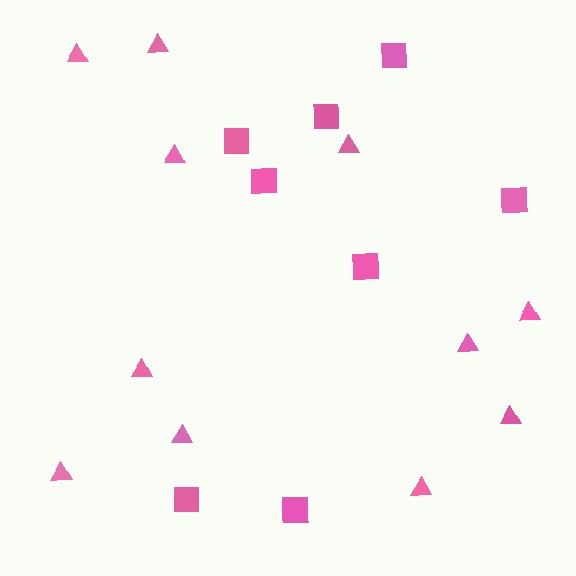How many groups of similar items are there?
There are 2 groups: one group of squares (8) and one group of triangles (11).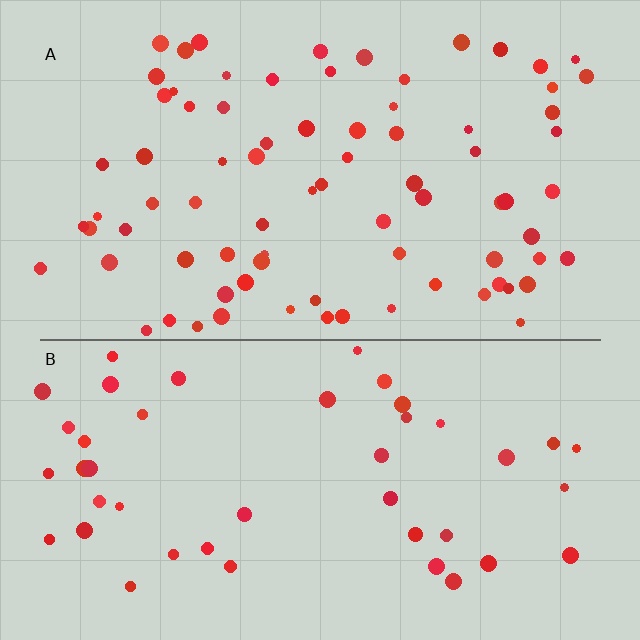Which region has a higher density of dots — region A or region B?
A (the top).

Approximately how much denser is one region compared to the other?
Approximately 1.8× — region A over region B.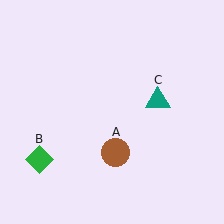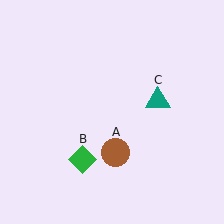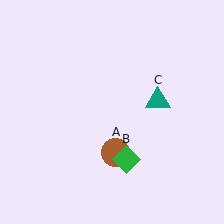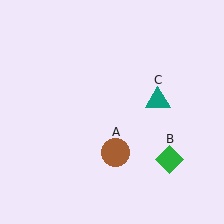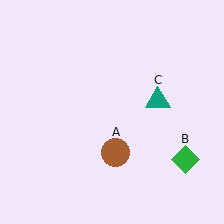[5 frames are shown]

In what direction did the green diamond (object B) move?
The green diamond (object B) moved right.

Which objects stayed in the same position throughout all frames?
Brown circle (object A) and teal triangle (object C) remained stationary.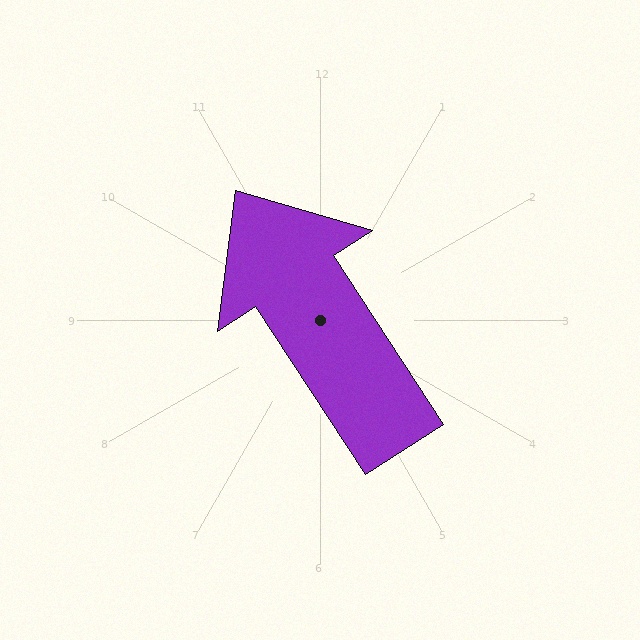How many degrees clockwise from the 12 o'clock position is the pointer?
Approximately 327 degrees.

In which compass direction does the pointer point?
Northwest.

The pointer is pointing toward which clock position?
Roughly 11 o'clock.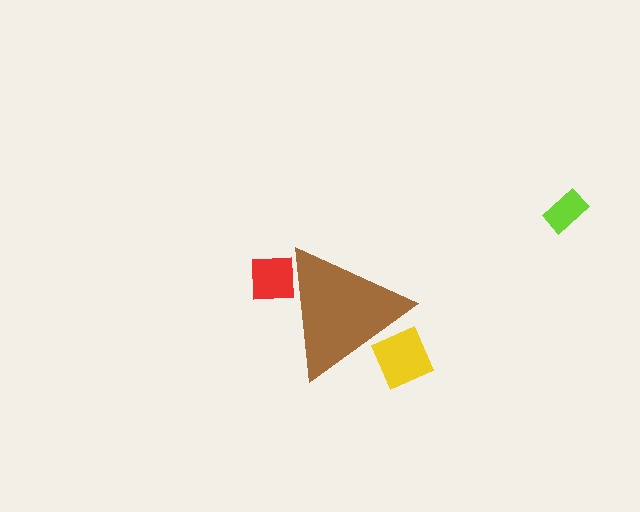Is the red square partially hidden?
Yes, the red square is partially hidden behind the brown triangle.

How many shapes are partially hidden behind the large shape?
2 shapes are partially hidden.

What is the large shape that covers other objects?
A brown triangle.